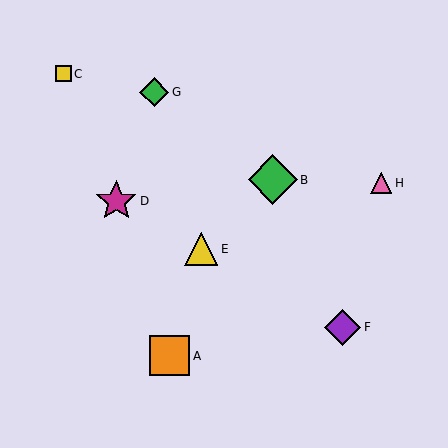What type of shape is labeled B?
Shape B is a green diamond.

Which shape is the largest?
The green diamond (labeled B) is the largest.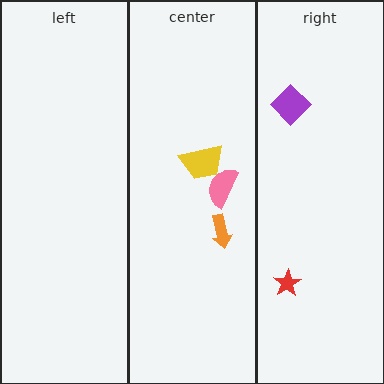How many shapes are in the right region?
2.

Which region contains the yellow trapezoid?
The center region.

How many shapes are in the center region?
3.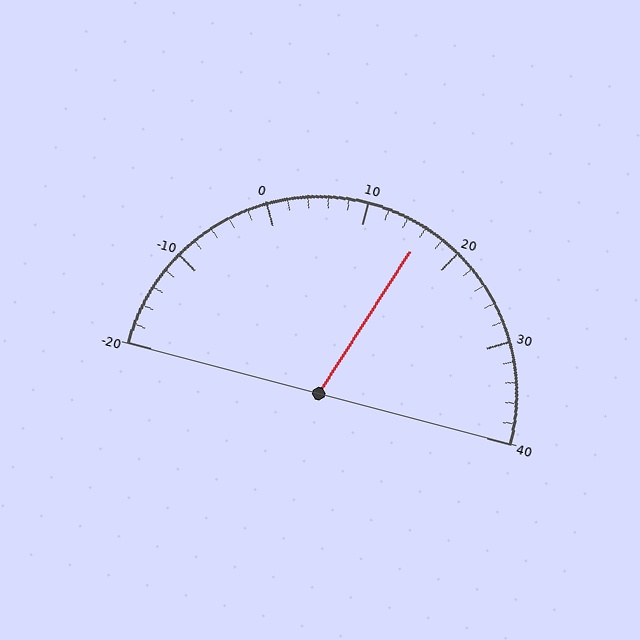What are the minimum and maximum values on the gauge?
The gauge ranges from -20 to 40.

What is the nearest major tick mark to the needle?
The nearest major tick mark is 20.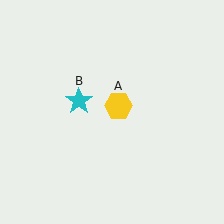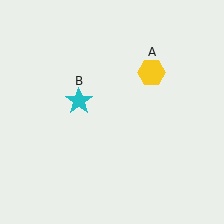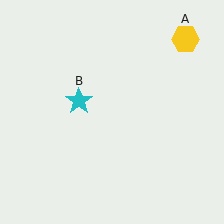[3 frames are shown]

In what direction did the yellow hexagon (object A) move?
The yellow hexagon (object A) moved up and to the right.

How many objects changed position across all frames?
1 object changed position: yellow hexagon (object A).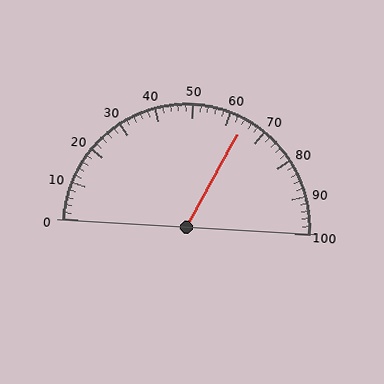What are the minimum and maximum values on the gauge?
The gauge ranges from 0 to 100.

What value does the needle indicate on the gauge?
The needle indicates approximately 64.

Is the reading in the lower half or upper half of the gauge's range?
The reading is in the upper half of the range (0 to 100).